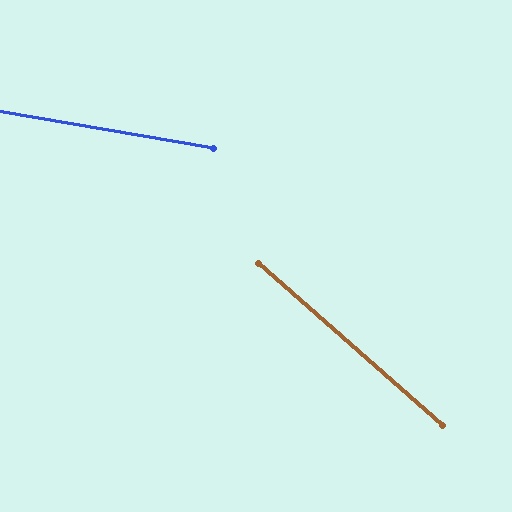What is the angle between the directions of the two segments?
Approximately 32 degrees.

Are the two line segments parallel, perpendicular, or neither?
Neither parallel nor perpendicular — they differ by about 32°.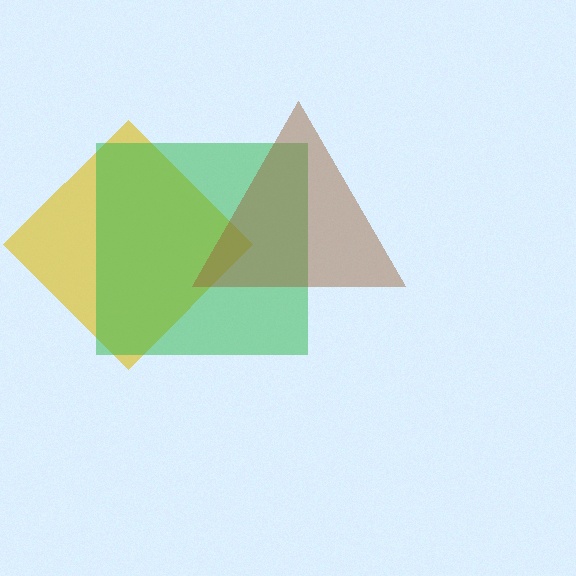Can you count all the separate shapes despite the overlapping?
Yes, there are 3 separate shapes.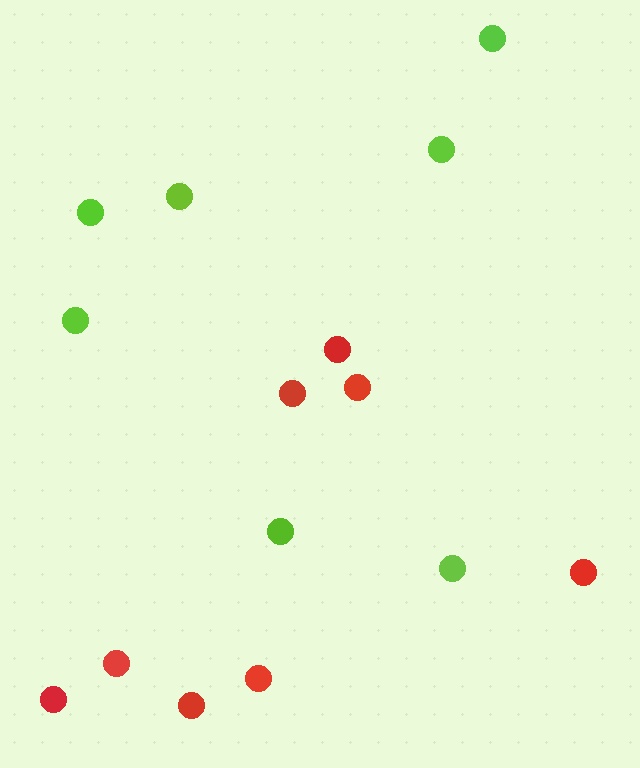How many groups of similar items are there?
There are 2 groups: one group of lime circles (7) and one group of red circles (8).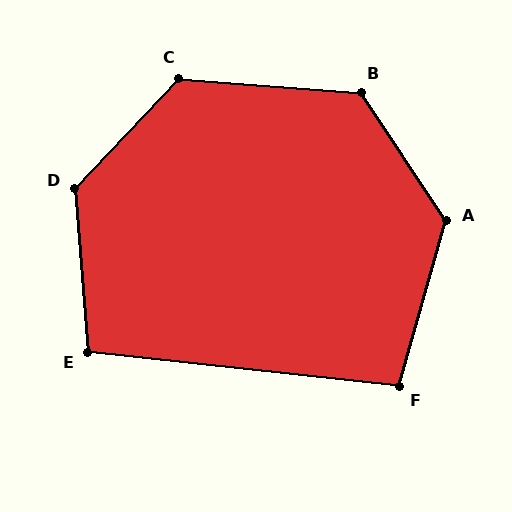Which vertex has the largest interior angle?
D, at approximately 132 degrees.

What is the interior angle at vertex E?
Approximately 101 degrees (obtuse).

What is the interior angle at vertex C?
Approximately 129 degrees (obtuse).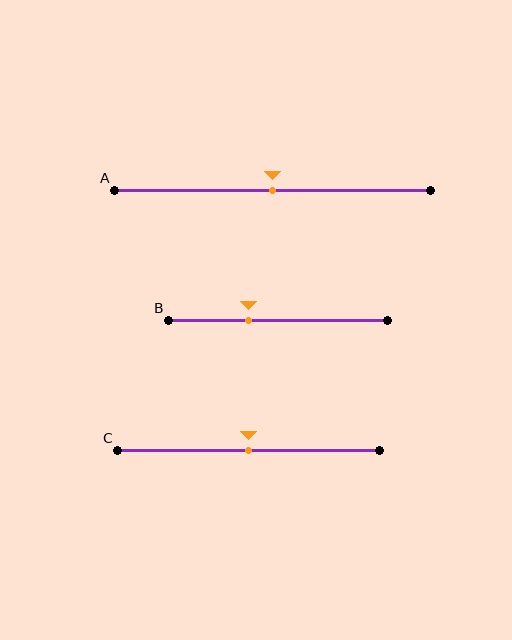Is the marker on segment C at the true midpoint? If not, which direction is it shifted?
Yes, the marker on segment C is at the true midpoint.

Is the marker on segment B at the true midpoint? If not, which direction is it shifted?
No, the marker on segment B is shifted to the left by about 14% of the segment length.